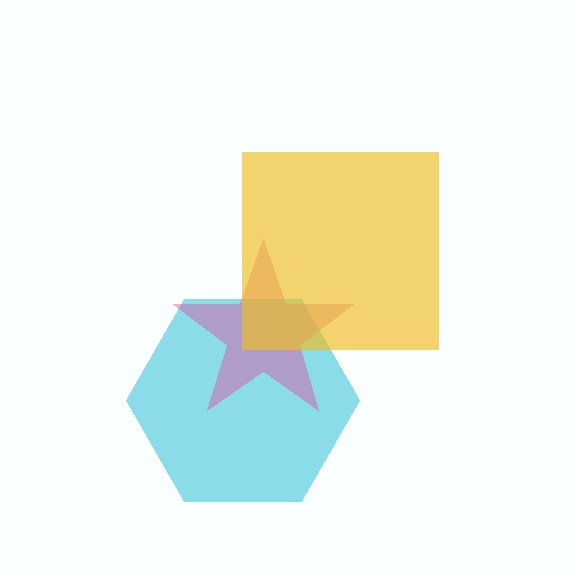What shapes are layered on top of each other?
The layered shapes are: a cyan hexagon, a pink star, a yellow square.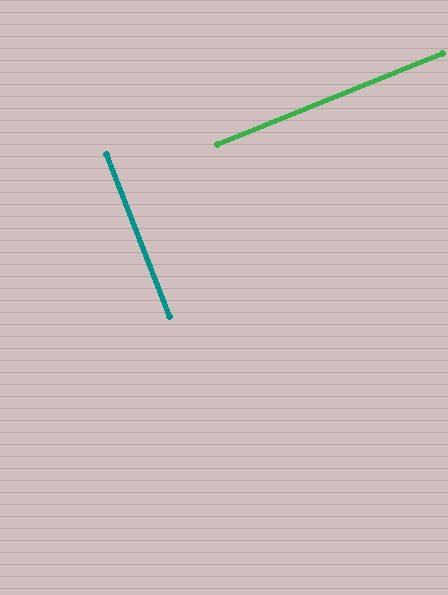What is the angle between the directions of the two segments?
Approximately 89 degrees.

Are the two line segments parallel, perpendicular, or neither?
Perpendicular — they meet at approximately 89°.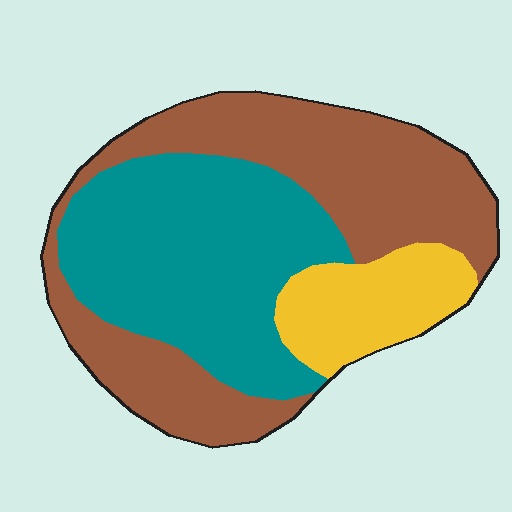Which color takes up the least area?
Yellow, at roughly 15%.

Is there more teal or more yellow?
Teal.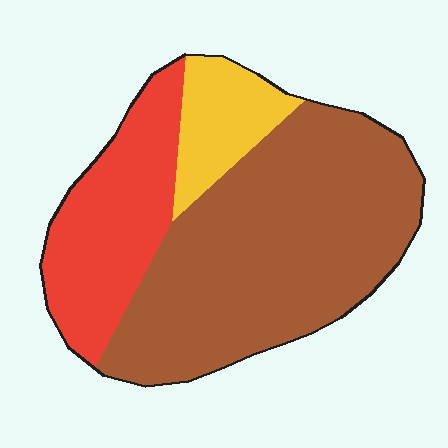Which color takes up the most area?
Brown, at roughly 60%.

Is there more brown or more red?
Brown.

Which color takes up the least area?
Yellow, at roughly 10%.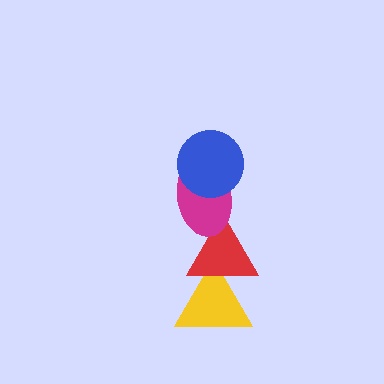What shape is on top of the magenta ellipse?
The blue circle is on top of the magenta ellipse.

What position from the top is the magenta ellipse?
The magenta ellipse is 2nd from the top.